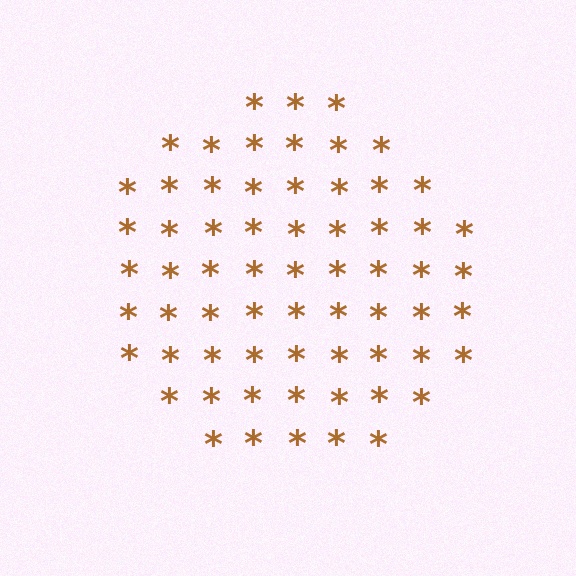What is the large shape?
The large shape is a circle.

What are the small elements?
The small elements are asterisks.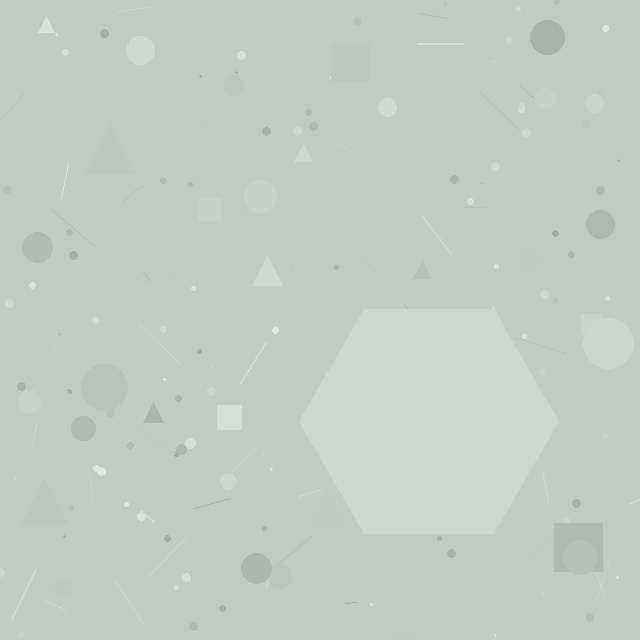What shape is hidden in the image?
A hexagon is hidden in the image.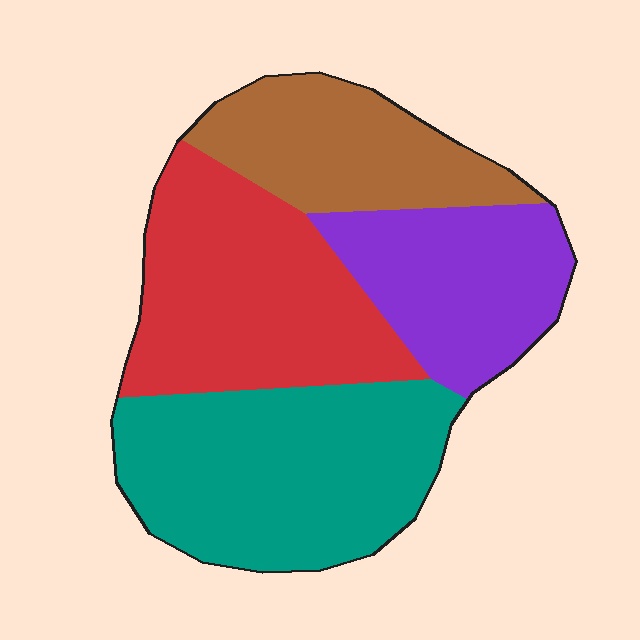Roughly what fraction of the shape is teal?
Teal covers 33% of the shape.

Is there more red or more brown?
Red.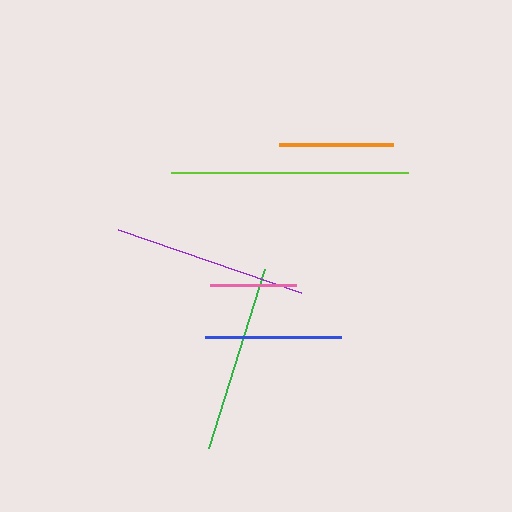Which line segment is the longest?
The lime line is the longest at approximately 238 pixels.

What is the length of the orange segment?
The orange segment is approximately 113 pixels long.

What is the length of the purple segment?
The purple segment is approximately 193 pixels long.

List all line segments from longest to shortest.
From longest to shortest: lime, purple, green, blue, orange, pink.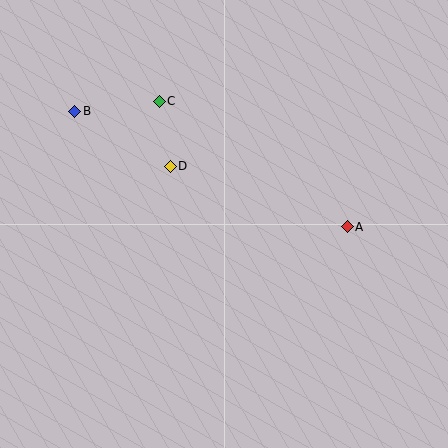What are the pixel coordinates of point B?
Point B is at (75, 111).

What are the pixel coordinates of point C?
Point C is at (159, 101).